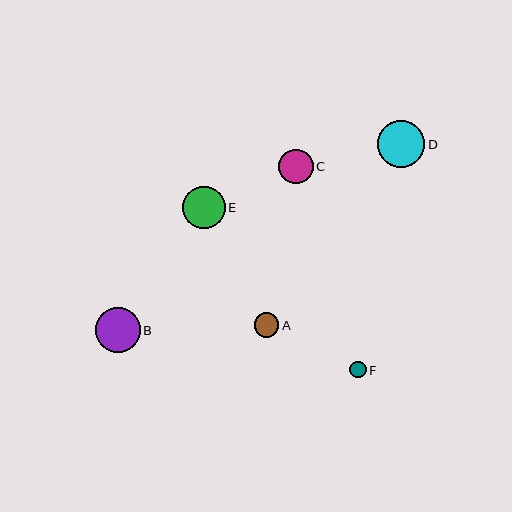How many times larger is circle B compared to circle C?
Circle B is approximately 1.3 times the size of circle C.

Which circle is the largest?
Circle D is the largest with a size of approximately 48 pixels.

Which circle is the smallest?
Circle F is the smallest with a size of approximately 17 pixels.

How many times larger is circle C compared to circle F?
Circle C is approximately 2.1 times the size of circle F.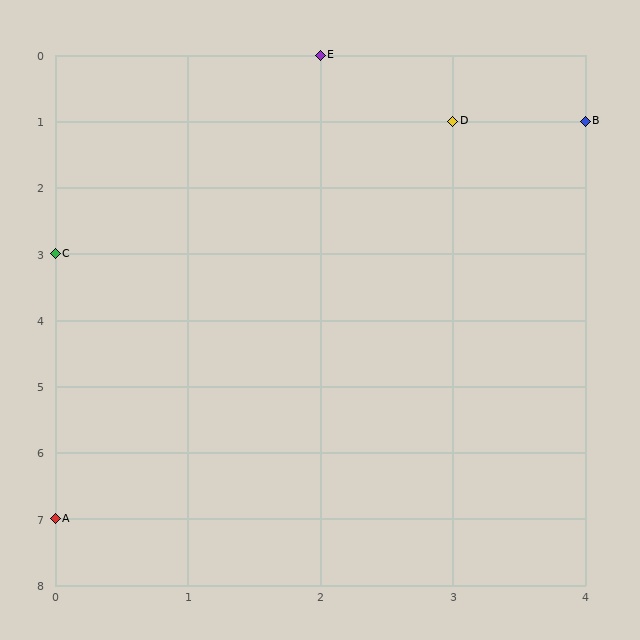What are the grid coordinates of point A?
Point A is at grid coordinates (0, 7).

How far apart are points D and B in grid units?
Points D and B are 1 column apart.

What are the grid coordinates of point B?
Point B is at grid coordinates (4, 1).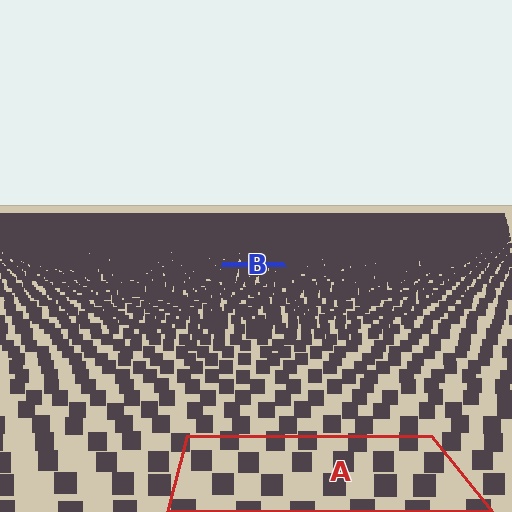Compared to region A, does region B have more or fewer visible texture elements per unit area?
Region B has more texture elements per unit area — they are packed more densely because it is farther away.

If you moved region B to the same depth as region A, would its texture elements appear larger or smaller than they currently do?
They would appear larger. At a closer depth, the same texture elements are projected at a bigger on-screen size.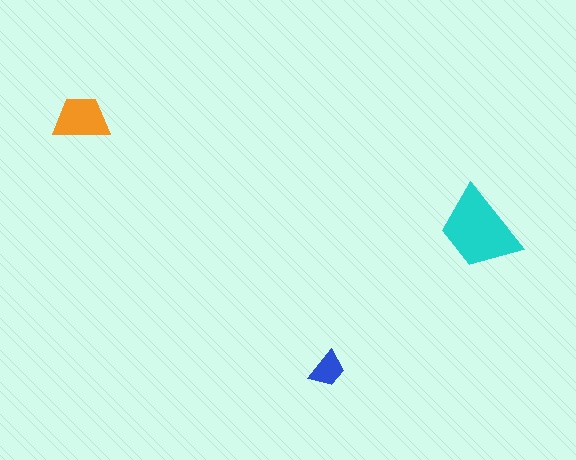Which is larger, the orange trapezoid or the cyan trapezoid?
The cyan one.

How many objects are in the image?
There are 3 objects in the image.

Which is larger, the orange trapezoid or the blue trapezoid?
The orange one.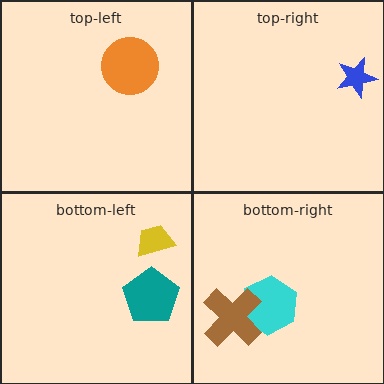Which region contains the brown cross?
The bottom-right region.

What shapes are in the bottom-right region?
The cyan hexagon, the brown cross.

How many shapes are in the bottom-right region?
2.